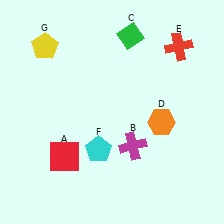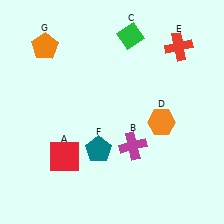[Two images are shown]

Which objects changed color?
F changed from cyan to teal. G changed from yellow to orange.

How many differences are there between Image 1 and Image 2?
There are 2 differences between the two images.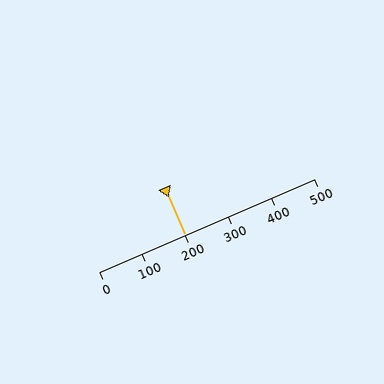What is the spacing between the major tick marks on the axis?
The major ticks are spaced 100 apart.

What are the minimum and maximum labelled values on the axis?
The axis runs from 0 to 500.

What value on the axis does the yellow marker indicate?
The marker indicates approximately 200.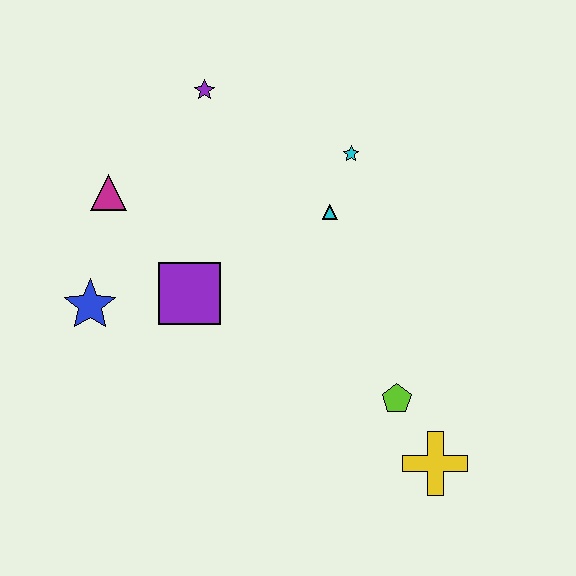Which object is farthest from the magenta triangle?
The yellow cross is farthest from the magenta triangle.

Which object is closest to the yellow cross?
The lime pentagon is closest to the yellow cross.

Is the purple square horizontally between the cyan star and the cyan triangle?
No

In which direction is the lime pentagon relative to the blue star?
The lime pentagon is to the right of the blue star.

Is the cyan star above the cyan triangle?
Yes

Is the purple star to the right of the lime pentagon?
No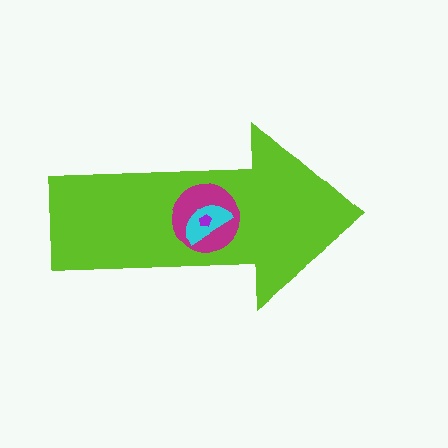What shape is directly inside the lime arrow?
The magenta circle.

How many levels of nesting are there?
4.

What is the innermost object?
The purple pentagon.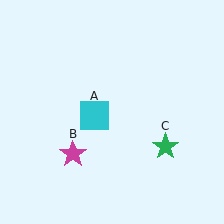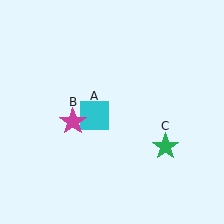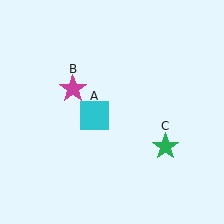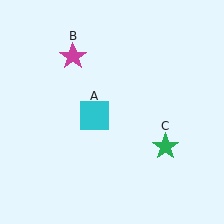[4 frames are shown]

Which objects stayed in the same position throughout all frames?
Cyan square (object A) and green star (object C) remained stationary.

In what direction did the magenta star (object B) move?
The magenta star (object B) moved up.